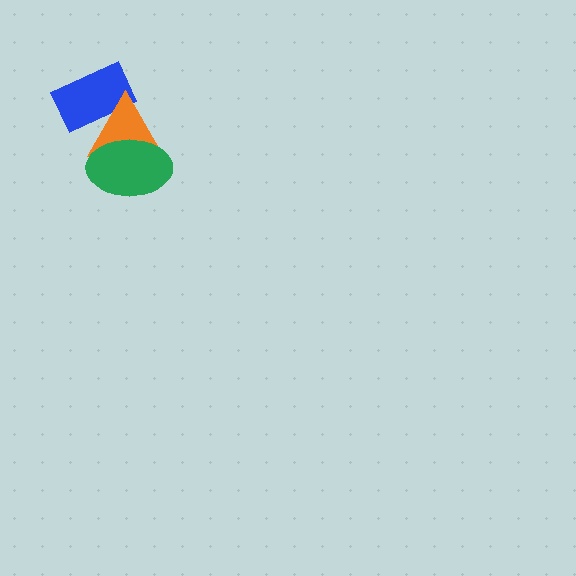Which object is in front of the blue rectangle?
The orange triangle is in front of the blue rectangle.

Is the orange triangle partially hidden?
Yes, it is partially covered by another shape.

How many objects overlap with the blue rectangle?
1 object overlaps with the blue rectangle.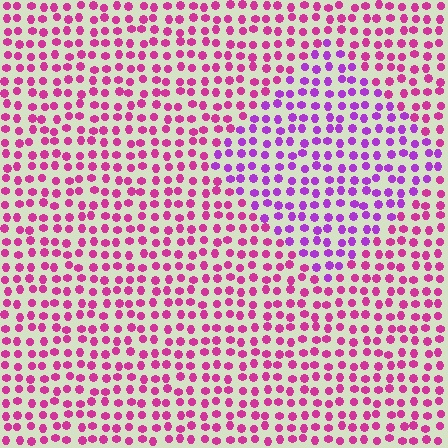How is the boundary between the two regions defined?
The boundary is defined purely by a slight shift in hue (about 34 degrees). Spacing, size, and orientation are identical on both sides.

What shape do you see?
I see a diamond.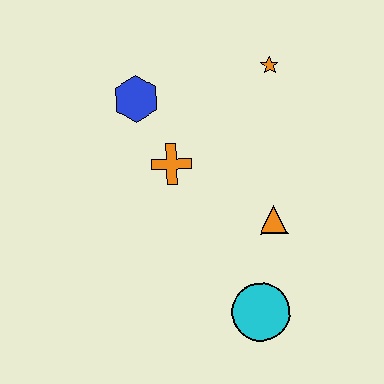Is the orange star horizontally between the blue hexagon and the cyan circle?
No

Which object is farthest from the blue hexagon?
The cyan circle is farthest from the blue hexagon.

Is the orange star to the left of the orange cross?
No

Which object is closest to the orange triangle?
The cyan circle is closest to the orange triangle.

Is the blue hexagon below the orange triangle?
No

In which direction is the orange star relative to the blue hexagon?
The orange star is to the right of the blue hexagon.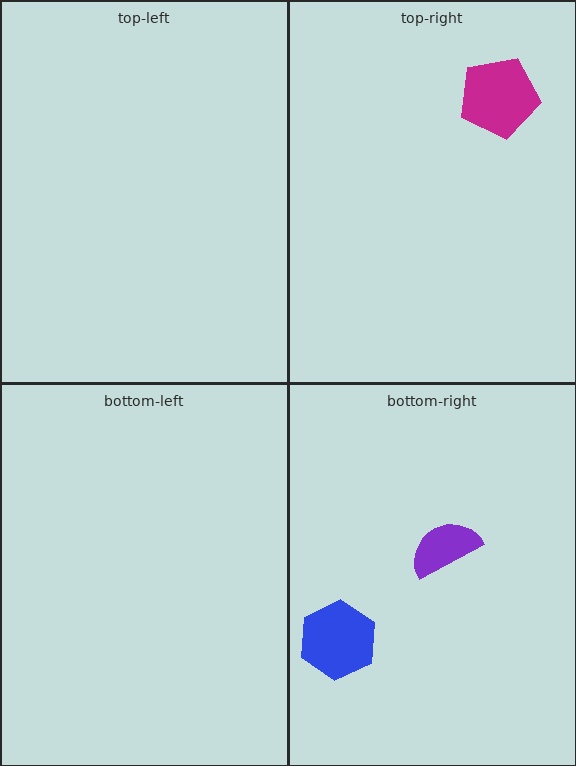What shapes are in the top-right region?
The magenta pentagon.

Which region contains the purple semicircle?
The bottom-right region.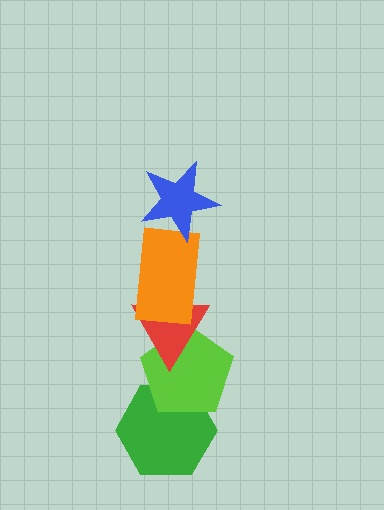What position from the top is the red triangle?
The red triangle is 3rd from the top.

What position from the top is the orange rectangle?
The orange rectangle is 2nd from the top.